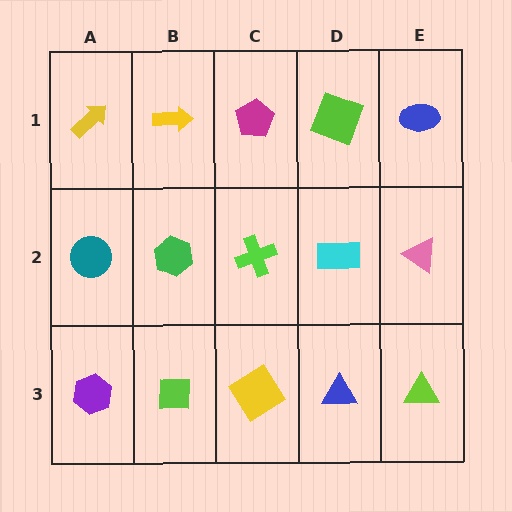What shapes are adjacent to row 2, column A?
A yellow arrow (row 1, column A), a purple hexagon (row 3, column A), a green hexagon (row 2, column B).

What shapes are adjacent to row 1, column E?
A pink triangle (row 2, column E), a lime square (row 1, column D).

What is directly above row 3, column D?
A cyan rectangle.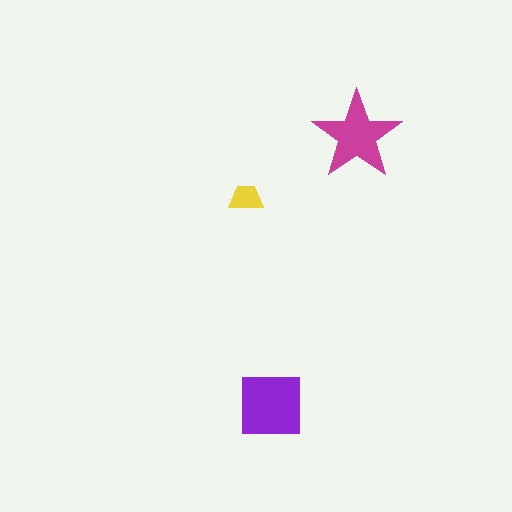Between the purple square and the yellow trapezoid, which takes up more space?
The purple square.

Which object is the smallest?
The yellow trapezoid.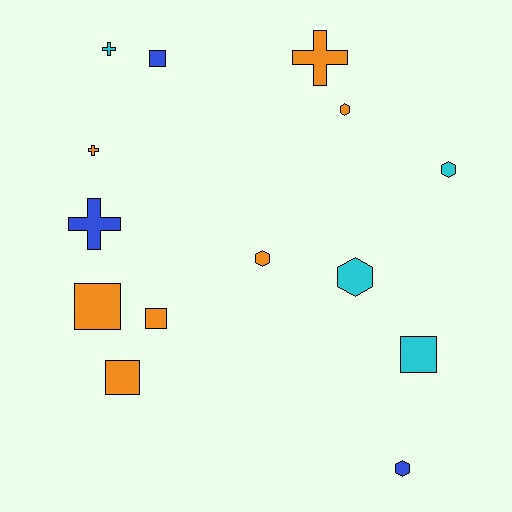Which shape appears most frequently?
Square, with 5 objects.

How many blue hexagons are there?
There is 1 blue hexagon.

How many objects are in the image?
There are 14 objects.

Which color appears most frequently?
Orange, with 7 objects.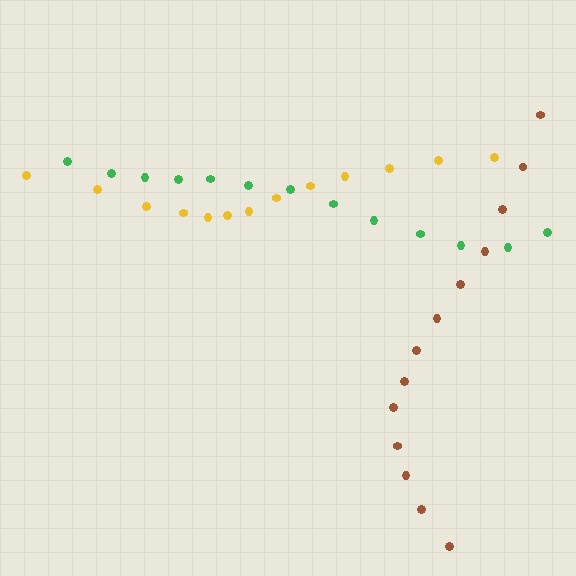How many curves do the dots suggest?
There are 3 distinct paths.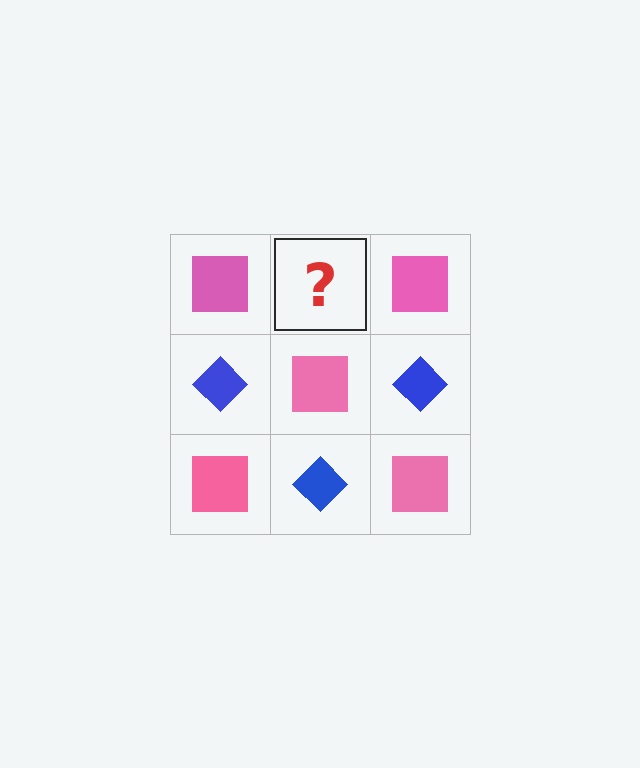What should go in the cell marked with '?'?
The missing cell should contain a blue diamond.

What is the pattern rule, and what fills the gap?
The rule is that it alternates pink square and blue diamond in a checkerboard pattern. The gap should be filled with a blue diamond.